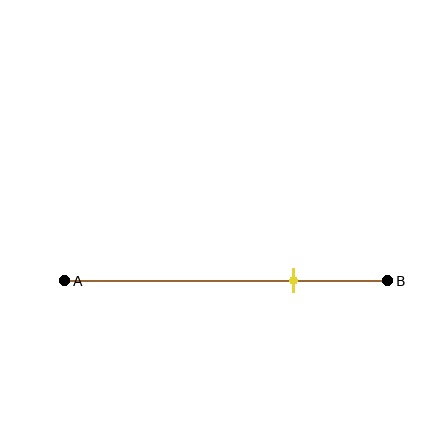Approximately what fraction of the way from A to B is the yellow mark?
The yellow mark is approximately 70% of the way from A to B.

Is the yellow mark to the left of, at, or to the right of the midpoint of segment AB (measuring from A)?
The yellow mark is to the right of the midpoint of segment AB.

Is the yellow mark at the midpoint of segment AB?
No, the mark is at about 70% from A, not at the 50% midpoint.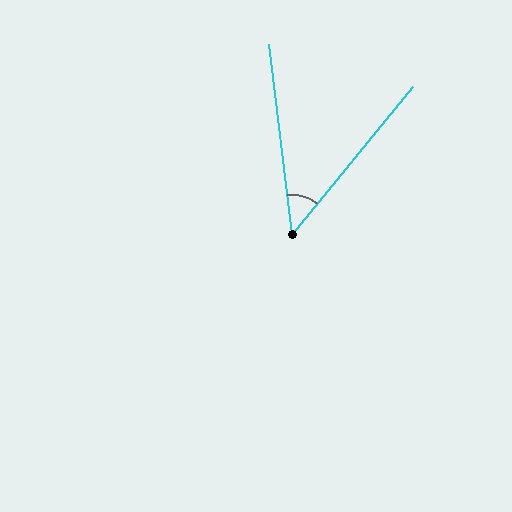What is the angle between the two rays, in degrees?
Approximately 46 degrees.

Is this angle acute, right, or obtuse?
It is acute.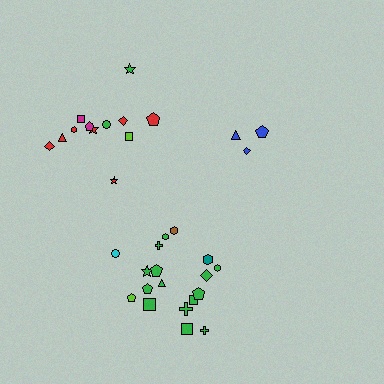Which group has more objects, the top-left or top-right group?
The top-left group.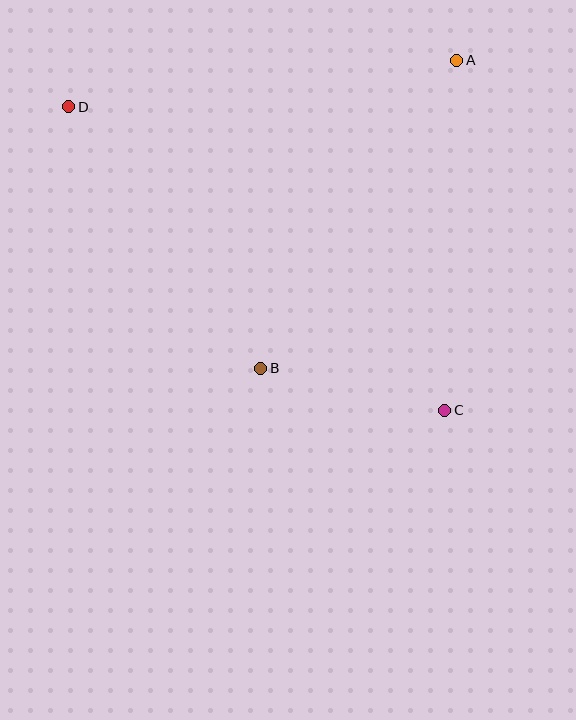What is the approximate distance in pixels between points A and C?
The distance between A and C is approximately 350 pixels.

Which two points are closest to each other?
Points B and C are closest to each other.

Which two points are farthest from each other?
Points C and D are farthest from each other.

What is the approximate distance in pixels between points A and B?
The distance between A and B is approximately 365 pixels.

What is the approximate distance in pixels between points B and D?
The distance between B and D is approximately 324 pixels.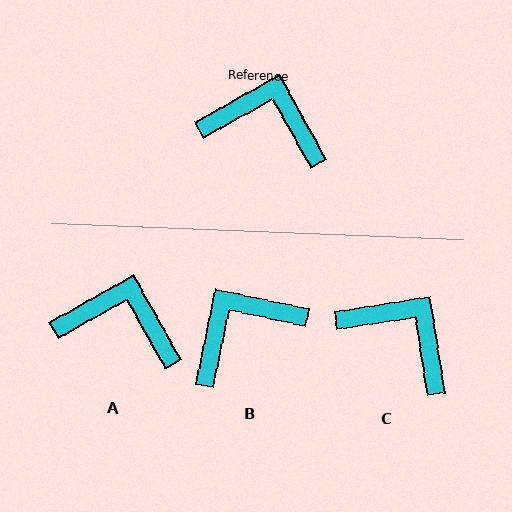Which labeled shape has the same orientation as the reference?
A.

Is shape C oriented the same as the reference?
No, it is off by about 20 degrees.